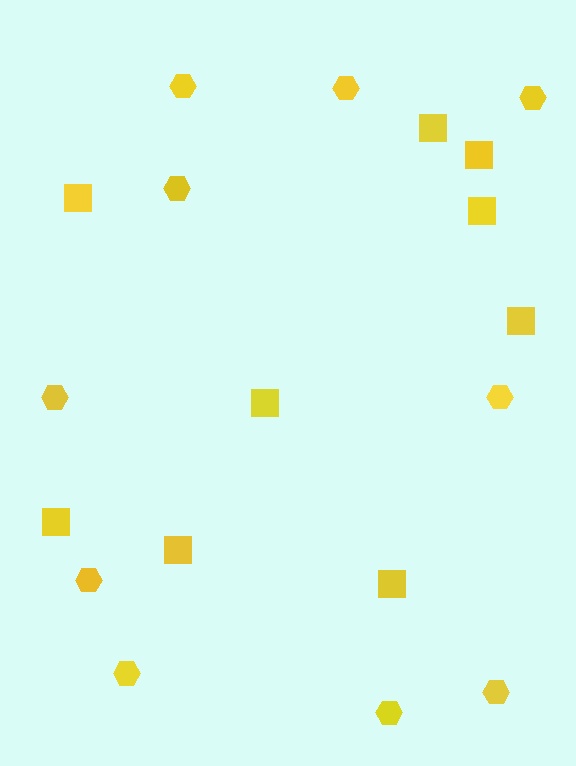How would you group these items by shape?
There are 2 groups: one group of hexagons (10) and one group of squares (9).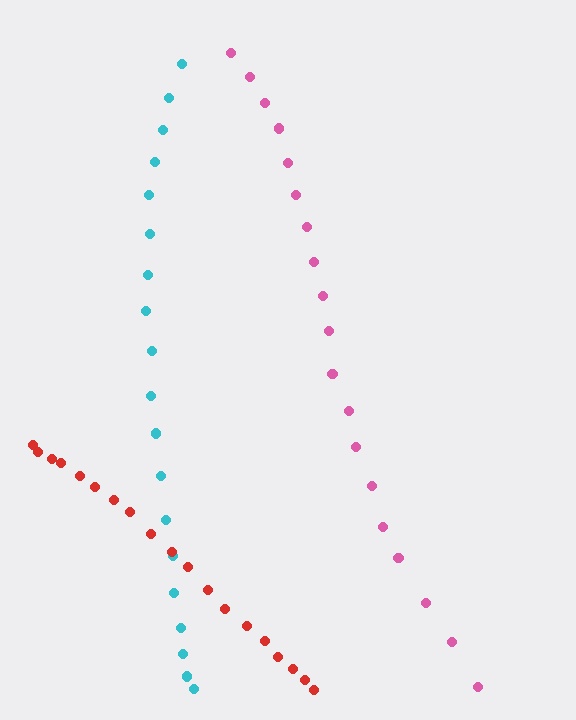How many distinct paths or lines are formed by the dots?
There are 3 distinct paths.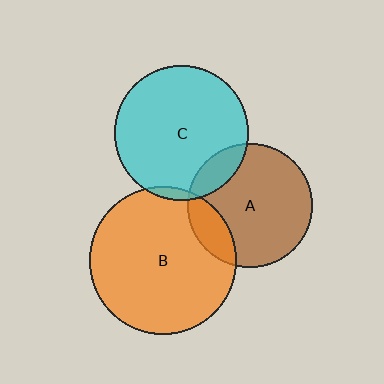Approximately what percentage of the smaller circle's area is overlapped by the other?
Approximately 15%.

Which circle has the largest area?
Circle B (orange).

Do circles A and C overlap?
Yes.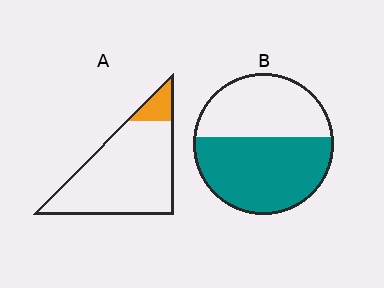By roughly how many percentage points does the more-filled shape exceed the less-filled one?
By roughly 45 percentage points (B over A).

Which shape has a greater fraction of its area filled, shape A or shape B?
Shape B.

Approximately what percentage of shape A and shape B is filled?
A is approximately 10% and B is approximately 55%.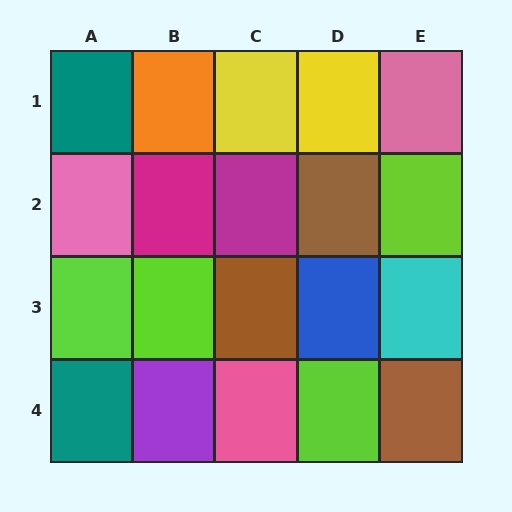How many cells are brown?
3 cells are brown.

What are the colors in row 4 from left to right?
Teal, purple, pink, lime, brown.